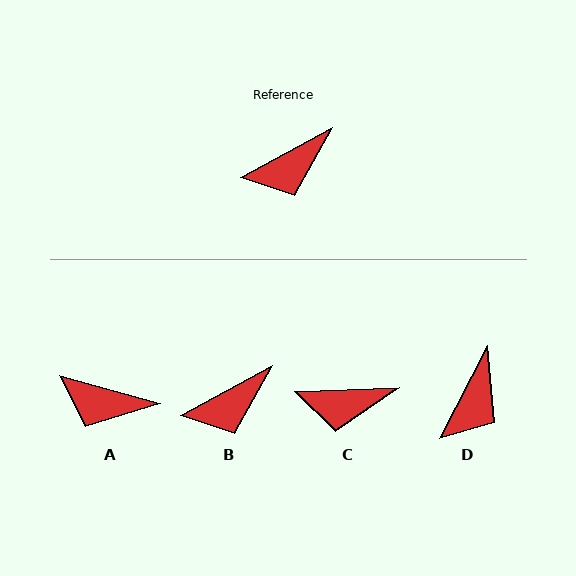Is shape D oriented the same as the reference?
No, it is off by about 34 degrees.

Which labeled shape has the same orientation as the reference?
B.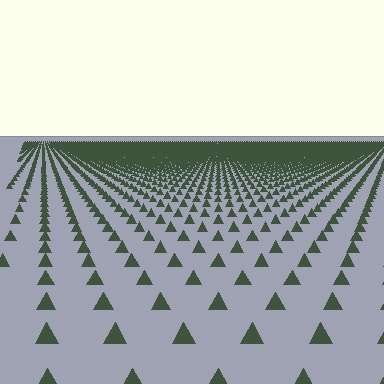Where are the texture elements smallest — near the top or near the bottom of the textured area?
Near the top.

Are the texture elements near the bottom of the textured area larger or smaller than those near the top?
Larger. Near the bottom, elements are closer to the viewer and appear at a bigger on-screen size.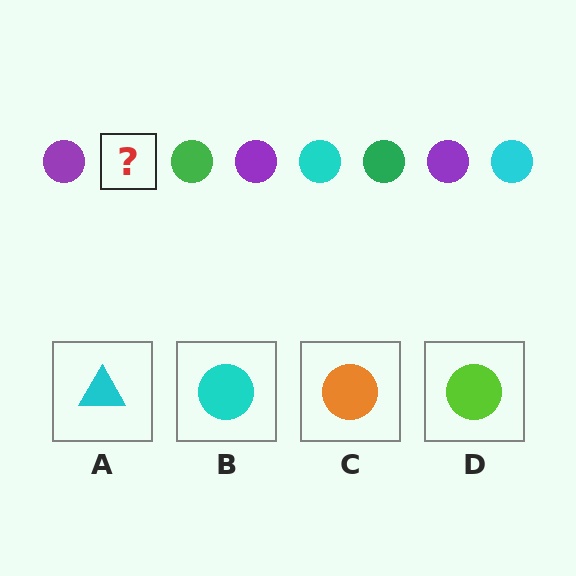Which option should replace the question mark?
Option B.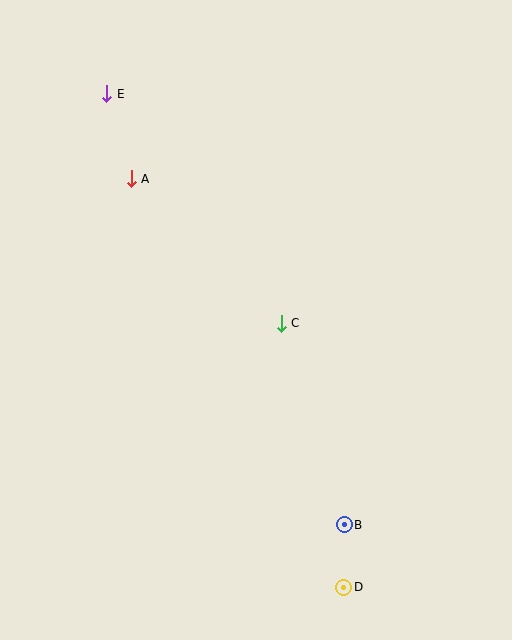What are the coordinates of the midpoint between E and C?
The midpoint between E and C is at (194, 208).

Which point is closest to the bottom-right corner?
Point D is closest to the bottom-right corner.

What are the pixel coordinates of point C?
Point C is at (281, 323).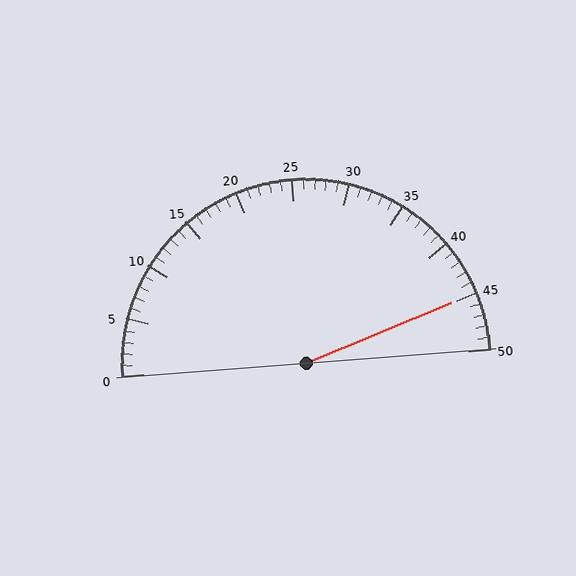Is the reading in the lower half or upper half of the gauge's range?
The reading is in the upper half of the range (0 to 50).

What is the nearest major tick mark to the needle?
The nearest major tick mark is 45.